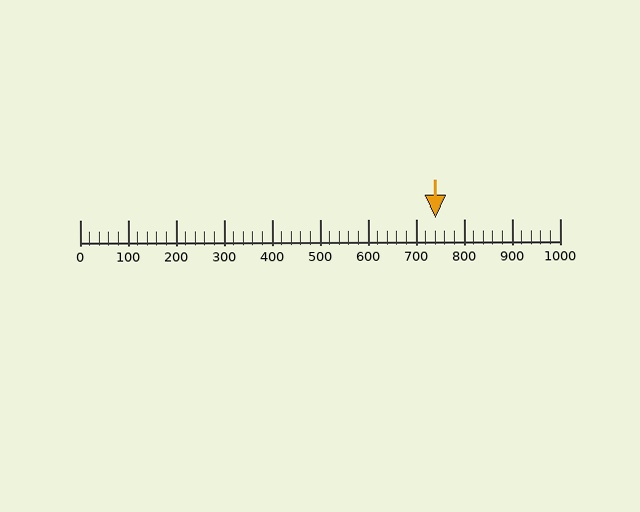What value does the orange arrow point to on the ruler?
The orange arrow points to approximately 740.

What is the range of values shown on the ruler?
The ruler shows values from 0 to 1000.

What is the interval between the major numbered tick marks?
The major tick marks are spaced 100 units apart.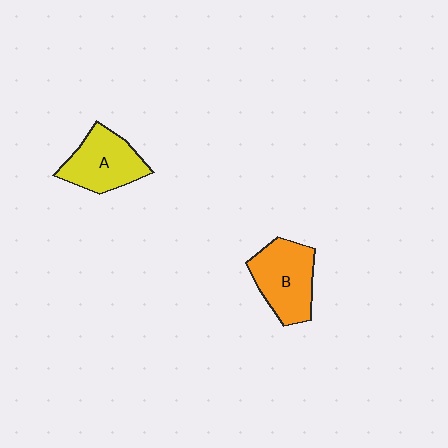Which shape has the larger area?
Shape B (orange).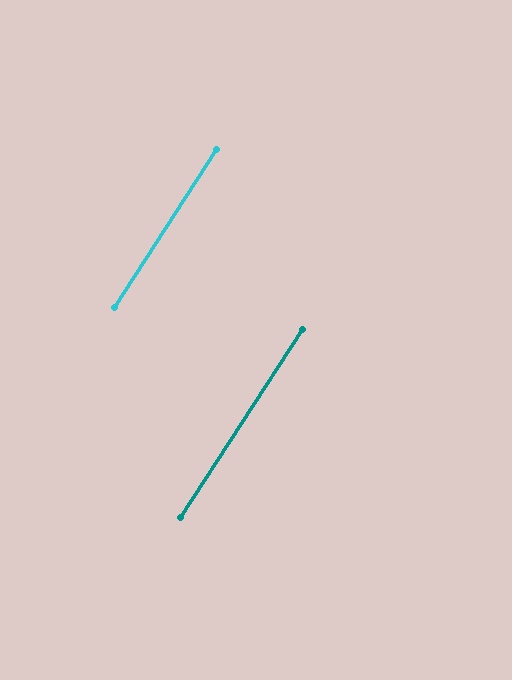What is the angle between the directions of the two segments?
Approximately 0 degrees.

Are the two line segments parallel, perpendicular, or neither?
Parallel — their directions differ by only 0.1°.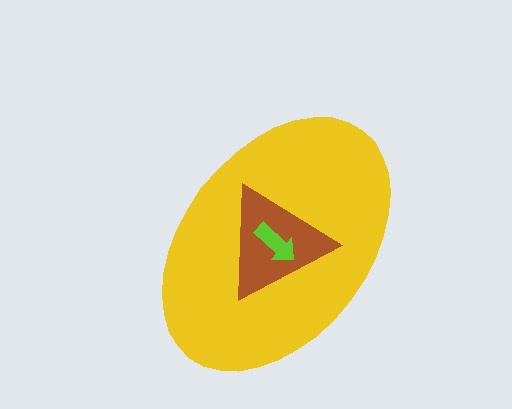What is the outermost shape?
The yellow ellipse.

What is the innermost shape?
The lime arrow.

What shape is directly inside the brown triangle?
The lime arrow.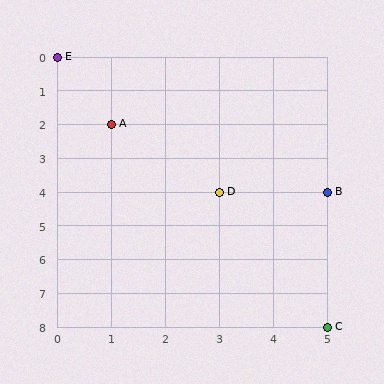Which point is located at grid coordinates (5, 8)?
Point C is at (5, 8).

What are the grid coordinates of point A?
Point A is at grid coordinates (1, 2).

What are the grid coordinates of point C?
Point C is at grid coordinates (5, 8).